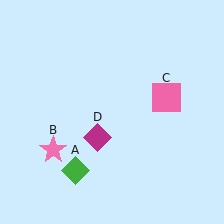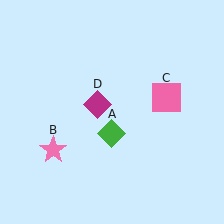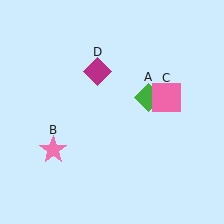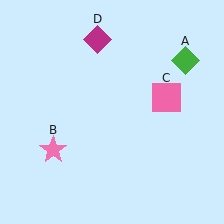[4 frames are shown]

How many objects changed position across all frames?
2 objects changed position: green diamond (object A), magenta diamond (object D).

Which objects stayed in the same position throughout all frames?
Pink star (object B) and pink square (object C) remained stationary.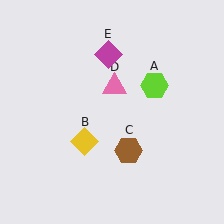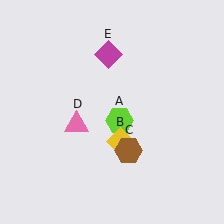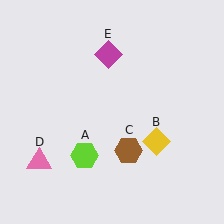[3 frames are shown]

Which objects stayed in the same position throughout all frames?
Brown hexagon (object C) and magenta diamond (object E) remained stationary.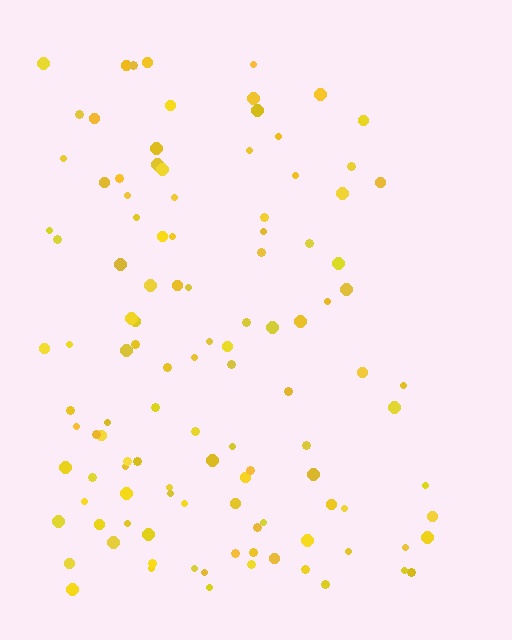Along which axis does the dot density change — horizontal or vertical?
Horizontal.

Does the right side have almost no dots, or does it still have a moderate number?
Still a moderate number, just noticeably fewer than the left.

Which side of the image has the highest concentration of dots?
The left.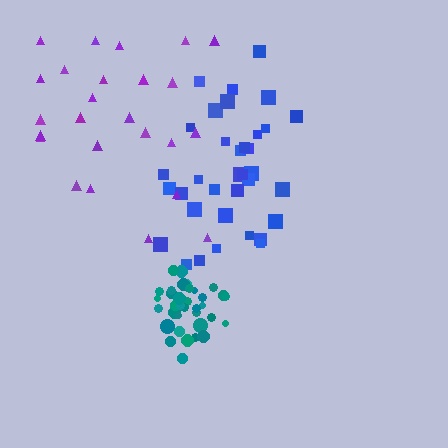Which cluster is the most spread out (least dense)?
Purple.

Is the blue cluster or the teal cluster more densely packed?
Teal.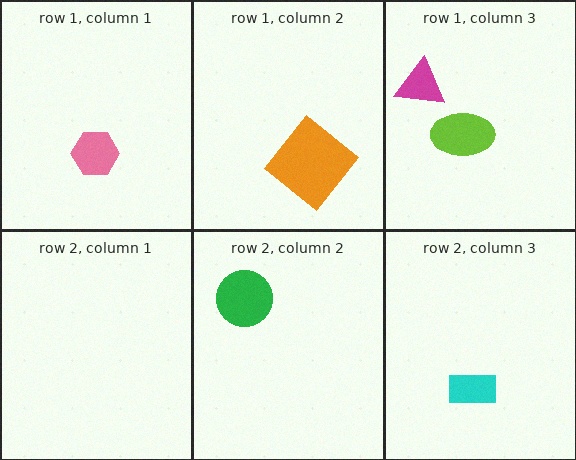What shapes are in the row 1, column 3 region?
The lime ellipse, the magenta triangle.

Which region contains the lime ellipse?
The row 1, column 3 region.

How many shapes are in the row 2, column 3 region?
1.